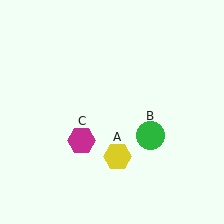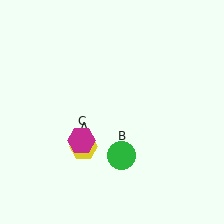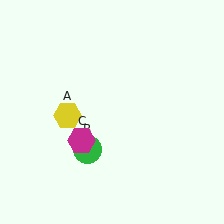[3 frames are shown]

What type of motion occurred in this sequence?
The yellow hexagon (object A), green circle (object B) rotated clockwise around the center of the scene.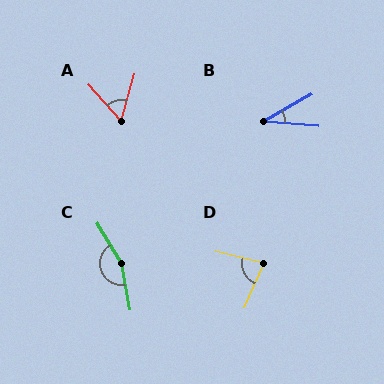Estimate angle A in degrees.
Approximately 58 degrees.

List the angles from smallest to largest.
B (35°), A (58°), D (80°), C (159°).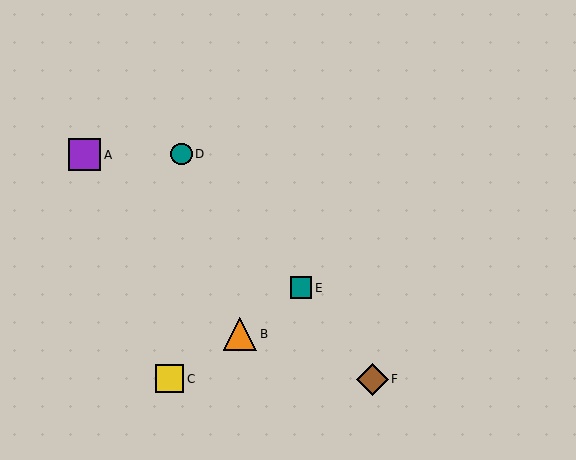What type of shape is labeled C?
Shape C is a yellow square.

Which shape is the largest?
The orange triangle (labeled B) is the largest.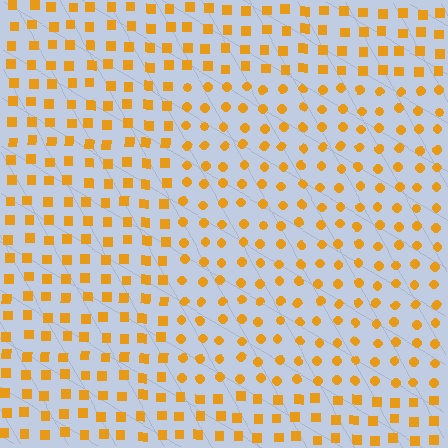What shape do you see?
I see a rectangle.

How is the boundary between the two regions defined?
The boundary is defined by a change in element shape: circles inside vs. squares outside. All elements share the same color and spacing.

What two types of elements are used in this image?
The image uses circles inside the rectangle region and squares outside it.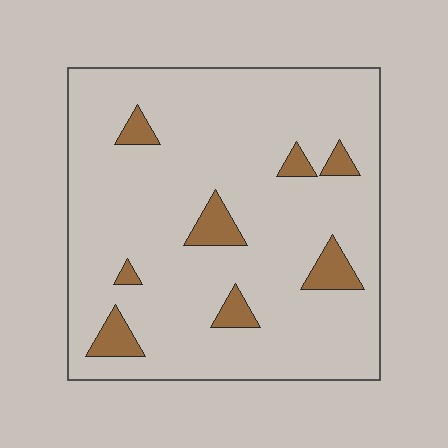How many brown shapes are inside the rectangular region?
8.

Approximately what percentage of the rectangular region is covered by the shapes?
Approximately 10%.